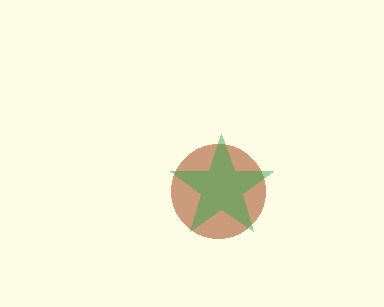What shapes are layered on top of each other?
The layered shapes are: a brown circle, a green star.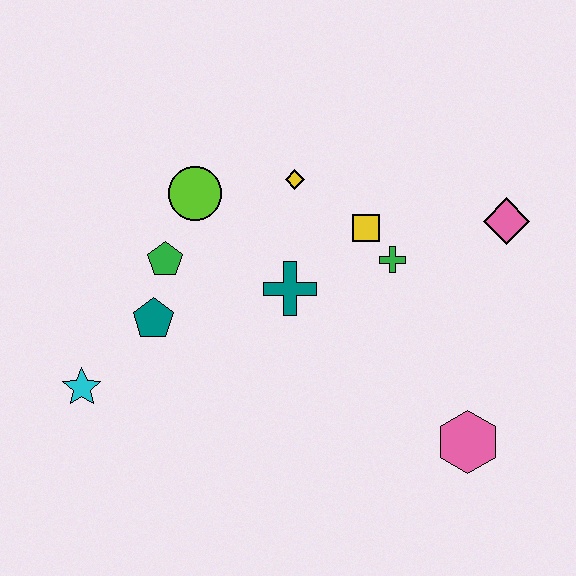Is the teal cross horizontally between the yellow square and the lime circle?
Yes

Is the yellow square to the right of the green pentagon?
Yes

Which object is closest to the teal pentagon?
The green pentagon is closest to the teal pentagon.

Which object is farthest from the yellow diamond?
The pink hexagon is farthest from the yellow diamond.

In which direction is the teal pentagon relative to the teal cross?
The teal pentagon is to the left of the teal cross.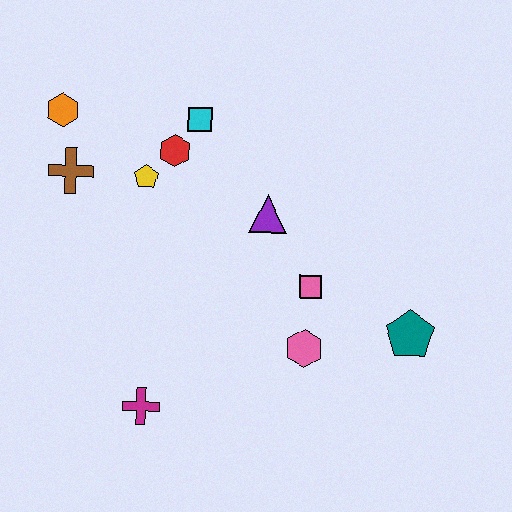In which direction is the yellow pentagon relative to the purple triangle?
The yellow pentagon is to the left of the purple triangle.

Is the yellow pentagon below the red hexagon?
Yes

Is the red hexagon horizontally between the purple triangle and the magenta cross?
Yes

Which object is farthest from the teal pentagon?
The orange hexagon is farthest from the teal pentagon.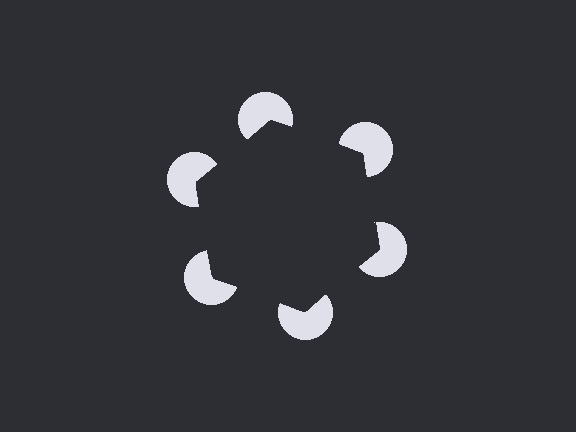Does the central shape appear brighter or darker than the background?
It typically appears slightly darker than the background, even though no actual brightness change is drawn.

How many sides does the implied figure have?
6 sides.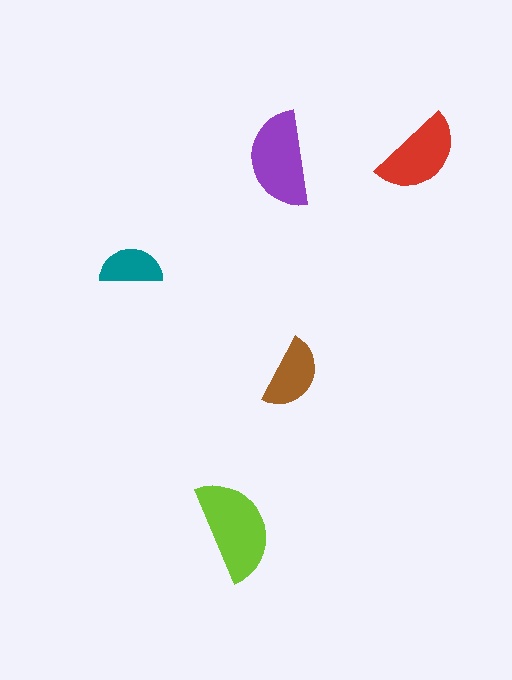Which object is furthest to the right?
The red semicircle is rightmost.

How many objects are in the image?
There are 5 objects in the image.